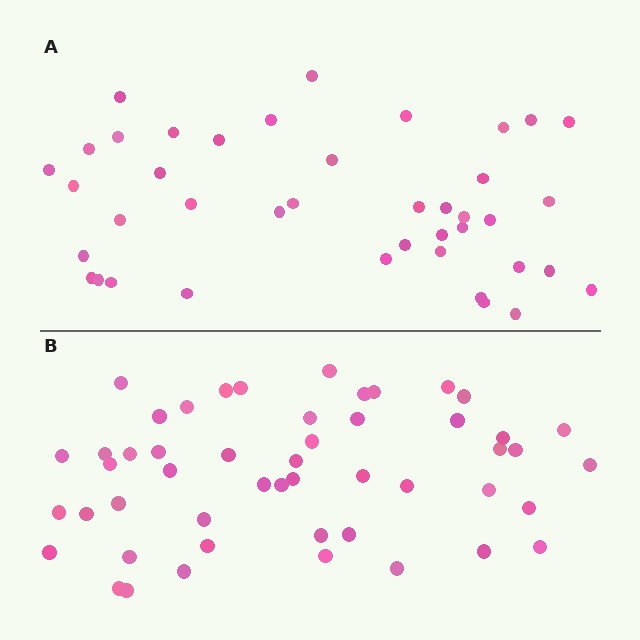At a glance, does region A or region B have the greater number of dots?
Region B (the bottom region) has more dots.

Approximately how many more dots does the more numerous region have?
Region B has roughly 8 or so more dots than region A.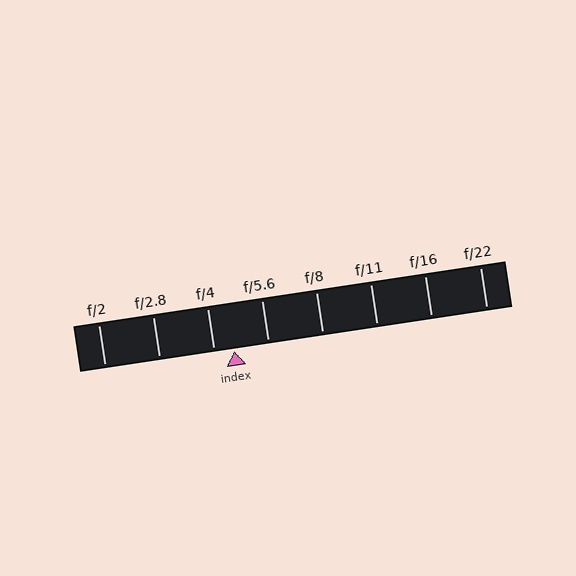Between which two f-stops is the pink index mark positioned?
The index mark is between f/4 and f/5.6.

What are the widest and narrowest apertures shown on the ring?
The widest aperture shown is f/2 and the narrowest is f/22.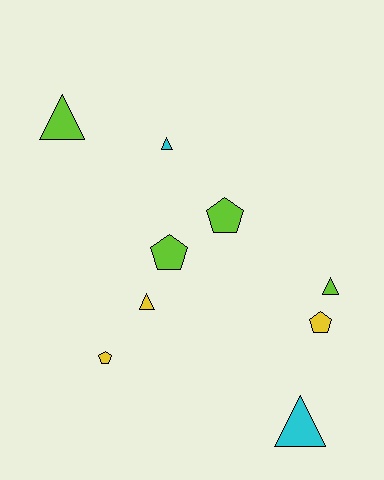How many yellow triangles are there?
There is 1 yellow triangle.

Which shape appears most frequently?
Triangle, with 5 objects.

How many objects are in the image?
There are 9 objects.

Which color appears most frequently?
Lime, with 4 objects.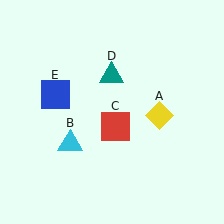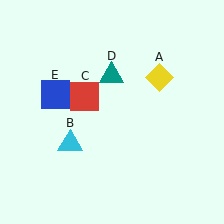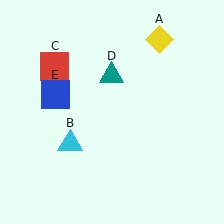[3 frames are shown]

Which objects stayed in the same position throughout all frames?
Cyan triangle (object B) and teal triangle (object D) and blue square (object E) remained stationary.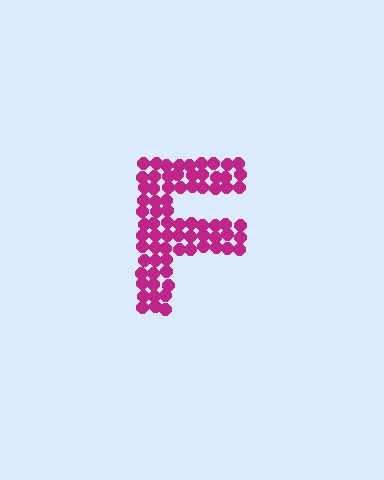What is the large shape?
The large shape is the letter F.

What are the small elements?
The small elements are circles.